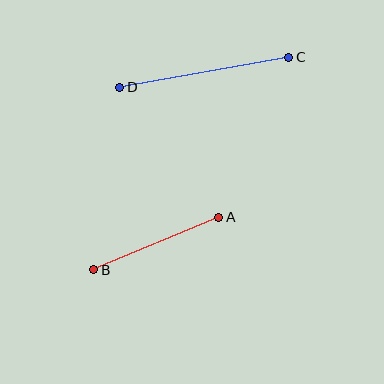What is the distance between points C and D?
The distance is approximately 171 pixels.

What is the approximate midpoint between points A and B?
The midpoint is at approximately (156, 243) pixels.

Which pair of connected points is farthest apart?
Points C and D are farthest apart.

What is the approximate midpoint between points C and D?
The midpoint is at approximately (204, 72) pixels.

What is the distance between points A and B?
The distance is approximately 136 pixels.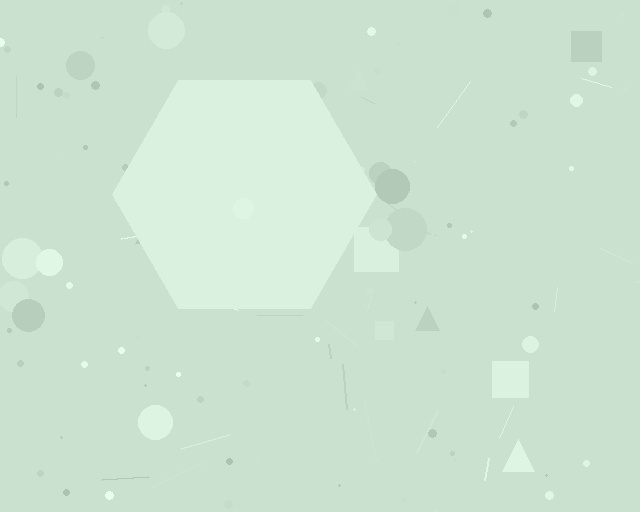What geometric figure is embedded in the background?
A hexagon is embedded in the background.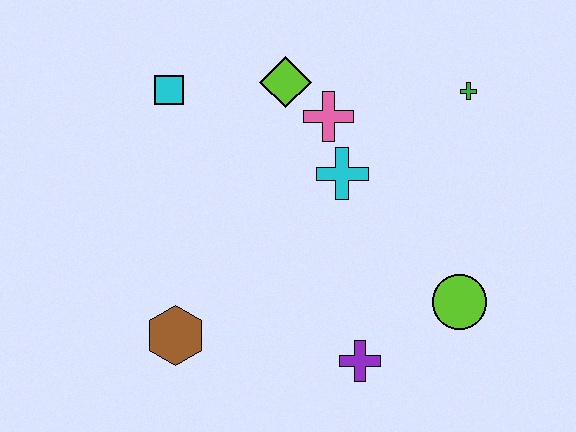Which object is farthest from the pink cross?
The brown hexagon is farthest from the pink cross.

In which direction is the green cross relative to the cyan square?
The green cross is to the right of the cyan square.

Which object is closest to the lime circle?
The purple cross is closest to the lime circle.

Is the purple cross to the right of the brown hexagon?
Yes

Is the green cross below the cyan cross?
No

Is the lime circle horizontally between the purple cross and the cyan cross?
No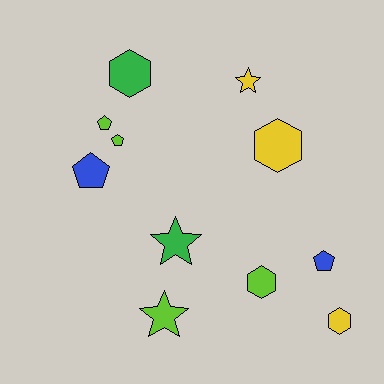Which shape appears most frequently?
Hexagon, with 4 objects.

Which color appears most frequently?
Lime, with 4 objects.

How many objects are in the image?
There are 11 objects.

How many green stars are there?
There is 1 green star.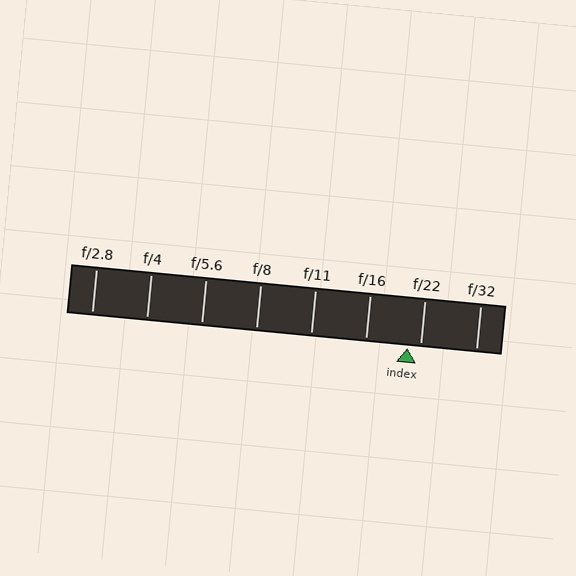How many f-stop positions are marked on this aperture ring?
There are 8 f-stop positions marked.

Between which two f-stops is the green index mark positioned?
The index mark is between f/16 and f/22.